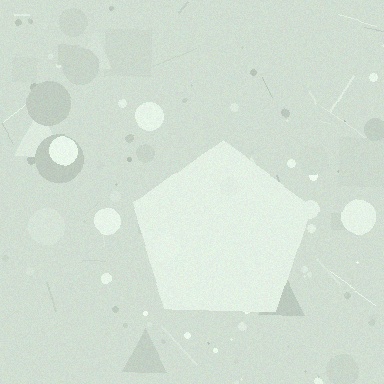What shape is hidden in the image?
A pentagon is hidden in the image.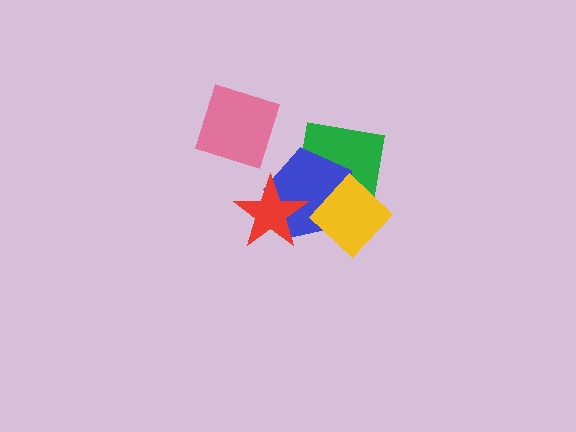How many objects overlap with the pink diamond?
0 objects overlap with the pink diamond.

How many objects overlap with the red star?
1 object overlaps with the red star.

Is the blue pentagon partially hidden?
Yes, it is partially covered by another shape.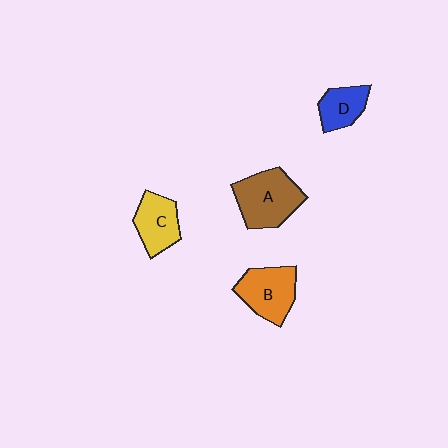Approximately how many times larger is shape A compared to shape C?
Approximately 1.4 times.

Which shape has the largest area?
Shape A (brown).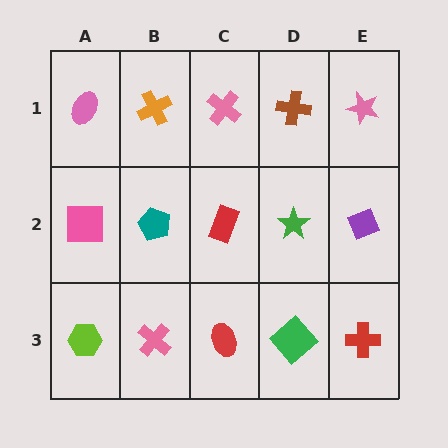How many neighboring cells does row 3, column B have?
3.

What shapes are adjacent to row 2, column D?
A brown cross (row 1, column D), a green diamond (row 3, column D), a red rectangle (row 2, column C), a purple diamond (row 2, column E).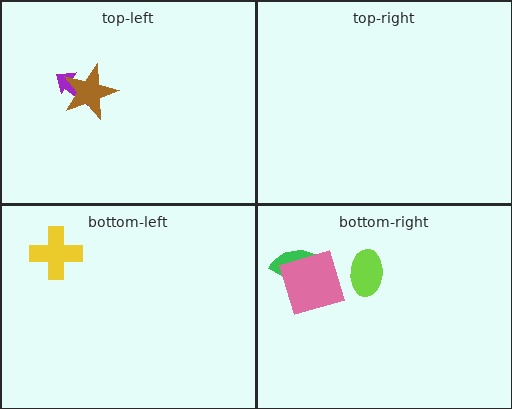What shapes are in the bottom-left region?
The yellow cross.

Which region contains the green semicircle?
The bottom-right region.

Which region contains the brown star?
The top-left region.